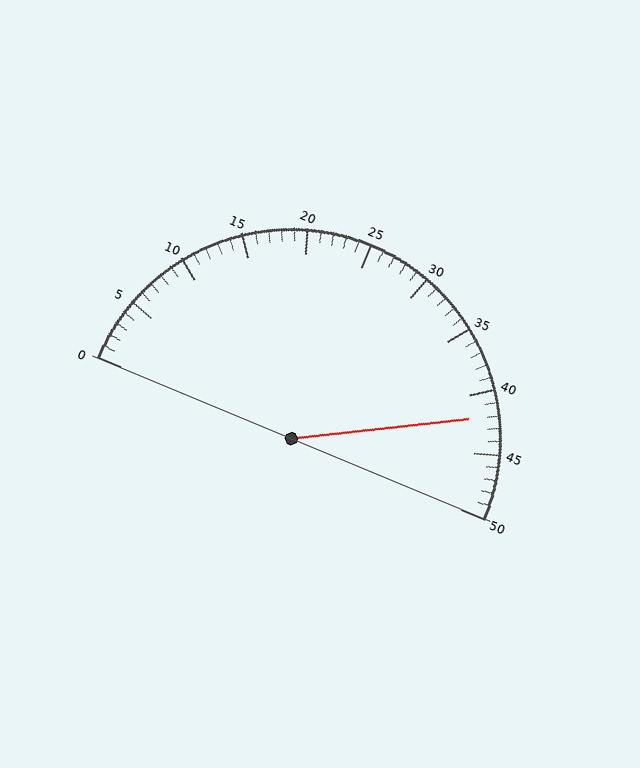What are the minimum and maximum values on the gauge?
The gauge ranges from 0 to 50.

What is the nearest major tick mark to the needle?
The nearest major tick mark is 40.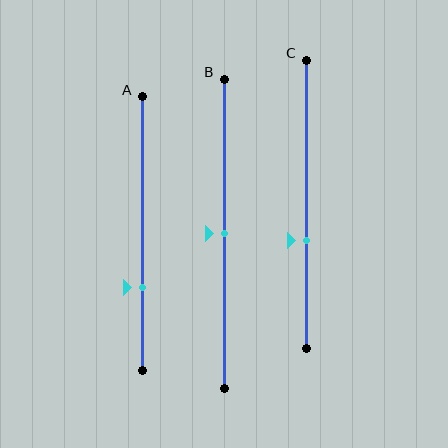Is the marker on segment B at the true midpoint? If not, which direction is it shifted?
Yes, the marker on segment B is at the true midpoint.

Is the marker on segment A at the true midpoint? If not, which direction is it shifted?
No, the marker on segment A is shifted downward by about 20% of the segment length.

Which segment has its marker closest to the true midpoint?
Segment B has its marker closest to the true midpoint.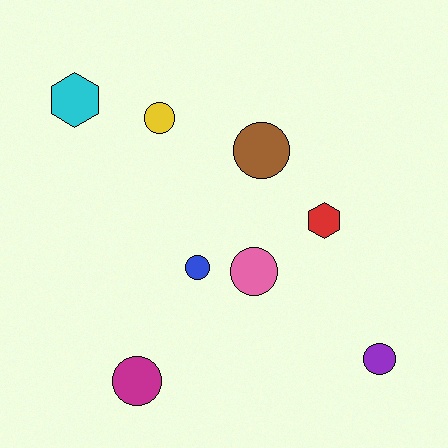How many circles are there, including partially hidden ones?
There are 6 circles.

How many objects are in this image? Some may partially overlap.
There are 8 objects.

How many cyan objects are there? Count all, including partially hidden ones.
There is 1 cyan object.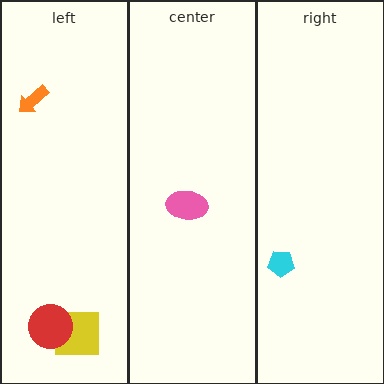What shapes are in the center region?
The pink ellipse.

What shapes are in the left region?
The yellow square, the red circle, the orange arrow.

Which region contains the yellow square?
The left region.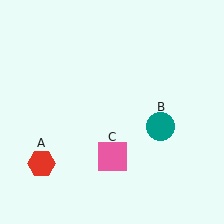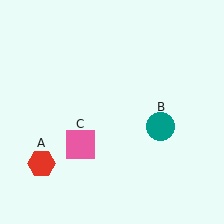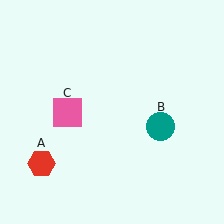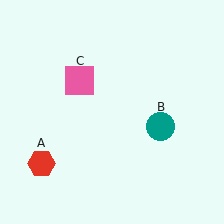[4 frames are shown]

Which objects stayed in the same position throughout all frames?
Red hexagon (object A) and teal circle (object B) remained stationary.